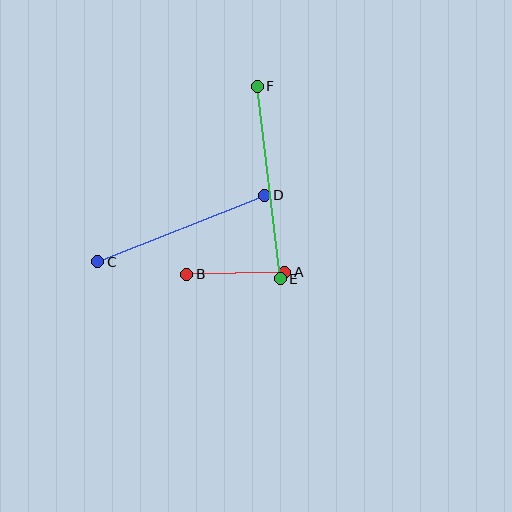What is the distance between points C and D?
The distance is approximately 179 pixels.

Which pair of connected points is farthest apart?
Points E and F are farthest apart.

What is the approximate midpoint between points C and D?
The midpoint is at approximately (181, 228) pixels.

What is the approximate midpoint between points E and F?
The midpoint is at approximately (269, 183) pixels.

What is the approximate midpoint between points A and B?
The midpoint is at approximately (236, 273) pixels.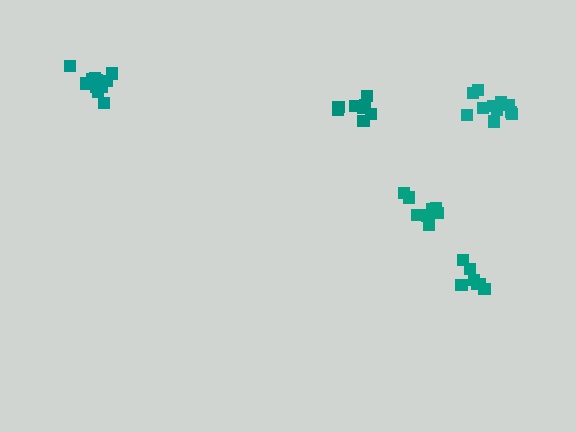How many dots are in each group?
Group 1: 8 dots, Group 2: 11 dots, Group 3: 8 dots, Group 4: 7 dots, Group 5: 13 dots (47 total).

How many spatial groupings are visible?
There are 5 spatial groupings.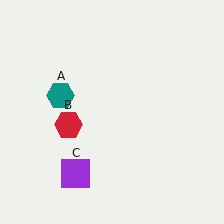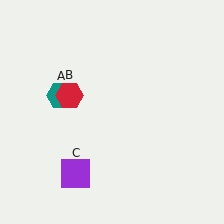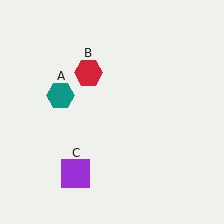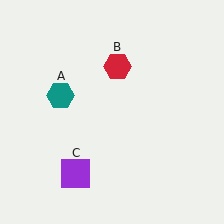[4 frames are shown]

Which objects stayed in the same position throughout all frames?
Teal hexagon (object A) and purple square (object C) remained stationary.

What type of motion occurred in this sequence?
The red hexagon (object B) rotated clockwise around the center of the scene.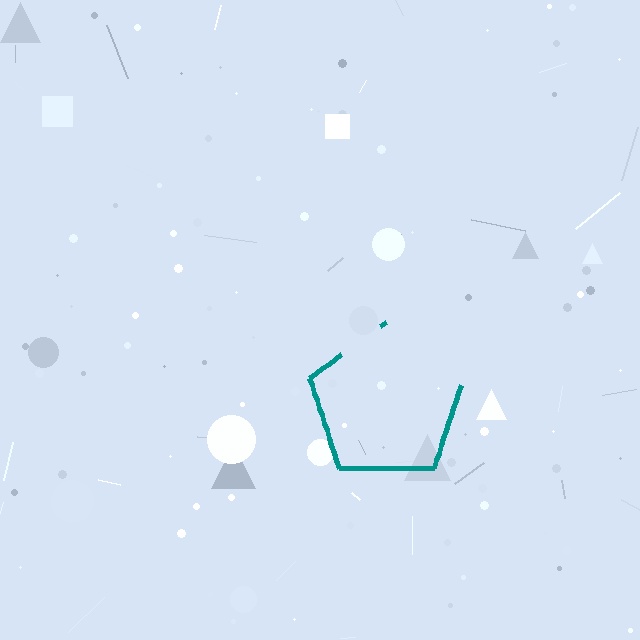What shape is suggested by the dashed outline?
The dashed outline suggests a pentagon.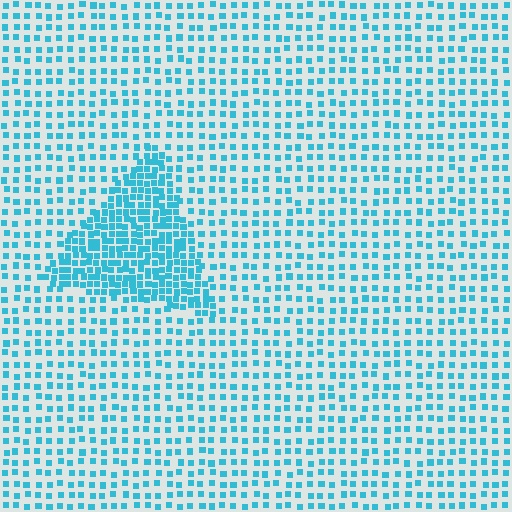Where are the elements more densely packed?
The elements are more densely packed inside the triangle boundary.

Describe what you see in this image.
The image contains small cyan elements arranged at two different densities. A triangle-shaped region is visible where the elements are more densely packed than the surrounding area.